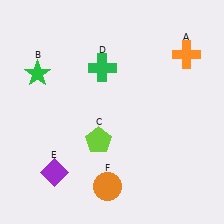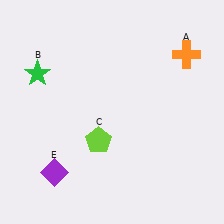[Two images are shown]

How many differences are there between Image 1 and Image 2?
There are 2 differences between the two images.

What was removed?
The green cross (D), the orange circle (F) were removed in Image 2.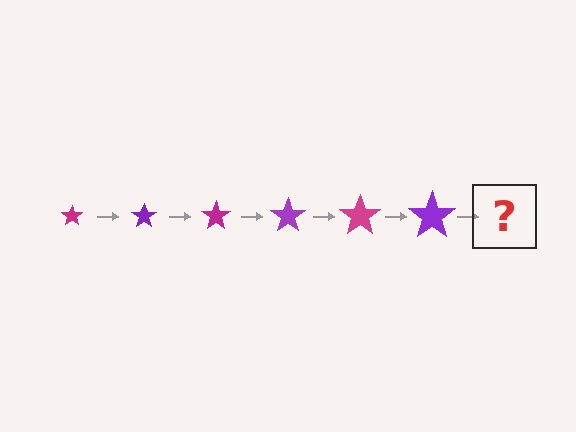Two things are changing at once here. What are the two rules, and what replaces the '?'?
The two rules are that the star grows larger each step and the color cycles through magenta and purple. The '?' should be a magenta star, larger than the previous one.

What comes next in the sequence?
The next element should be a magenta star, larger than the previous one.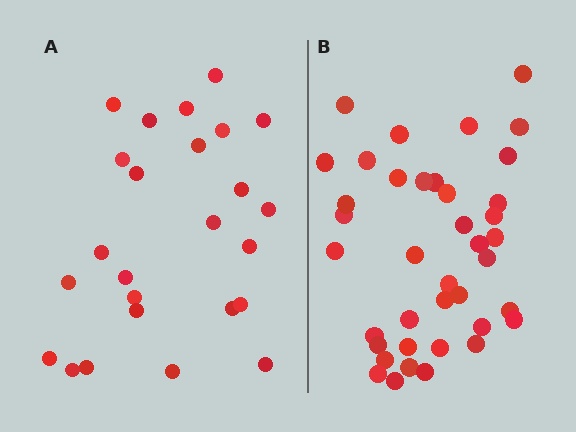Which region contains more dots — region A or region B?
Region B (the right region) has more dots.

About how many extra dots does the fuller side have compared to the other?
Region B has approximately 15 more dots than region A.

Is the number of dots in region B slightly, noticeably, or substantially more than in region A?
Region B has substantially more. The ratio is roughly 1.6 to 1.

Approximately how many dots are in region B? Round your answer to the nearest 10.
About 40 dots. (The exact count is 39, which rounds to 40.)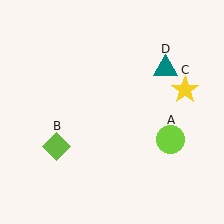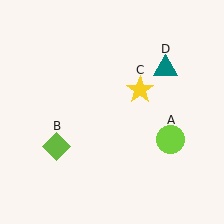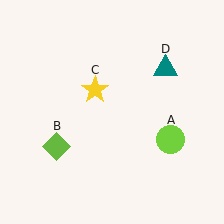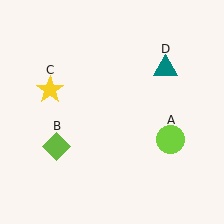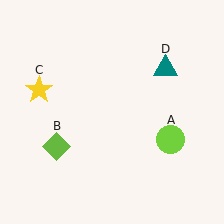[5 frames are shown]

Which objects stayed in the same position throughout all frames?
Lime circle (object A) and lime diamond (object B) and teal triangle (object D) remained stationary.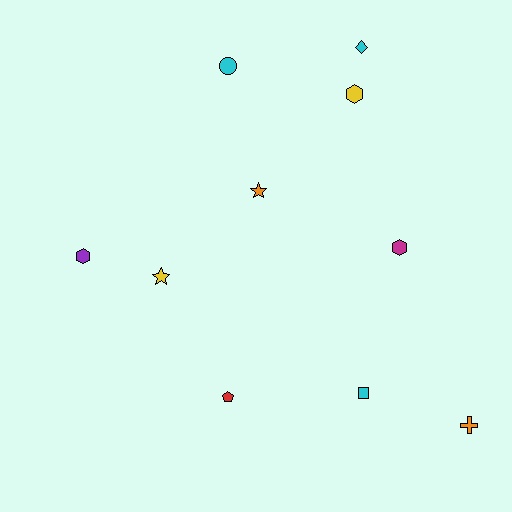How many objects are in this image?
There are 10 objects.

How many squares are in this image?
There is 1 square.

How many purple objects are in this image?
There is 1 purple object.